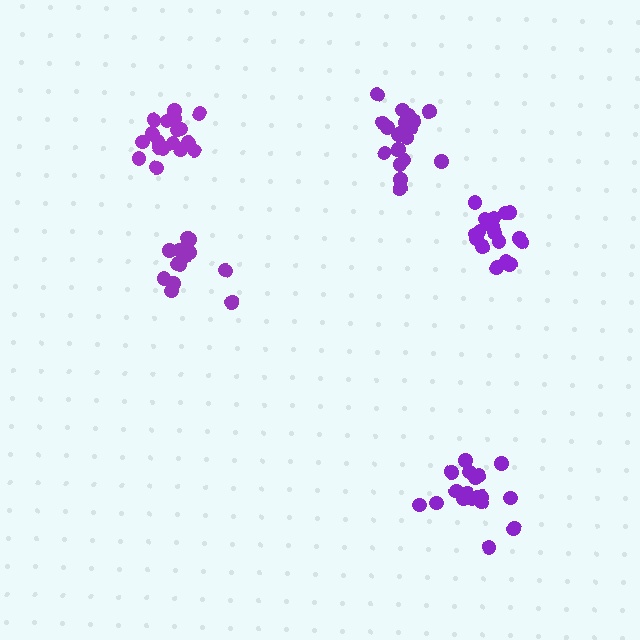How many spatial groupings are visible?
There are 5 spatial groupings.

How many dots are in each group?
Group 1: 17 dots, Group 2: 18 dots, Group 3: 14 dots, Group 4: 19 dots, Group 5: 18 dots (86 total).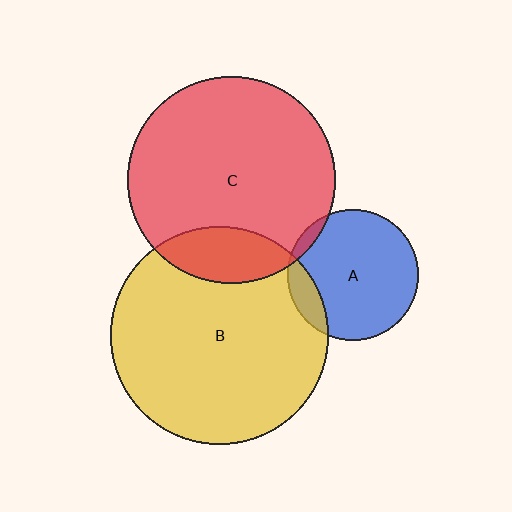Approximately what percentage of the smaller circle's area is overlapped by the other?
Approximately 15%.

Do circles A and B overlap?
Yes.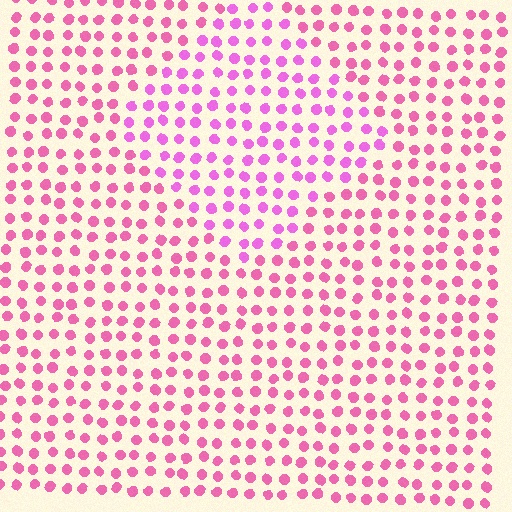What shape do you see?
I see a diamond.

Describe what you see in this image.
The image is filled with small pink elements in a uniform arrangement. A diamond-shaped region is visible where the elements are tinted to a slightly different hue, forming a subtle color boundary.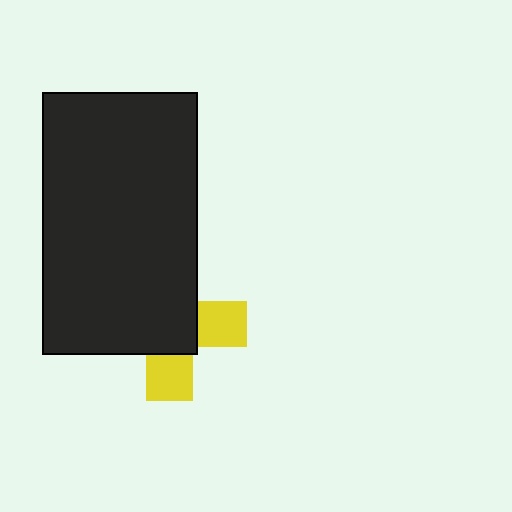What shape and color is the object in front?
The object in front is a black rectangle.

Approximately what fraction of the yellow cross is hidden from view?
Roughly 63% of the yellow cross is hidden behind the black rectangle.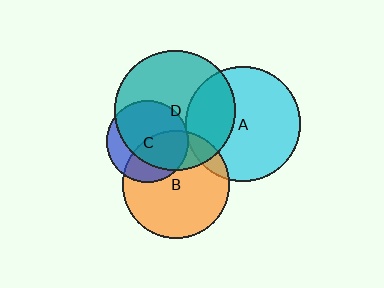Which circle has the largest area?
Circle D (teal).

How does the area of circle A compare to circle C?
Approximately 2.0 times.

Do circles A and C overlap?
Yes.